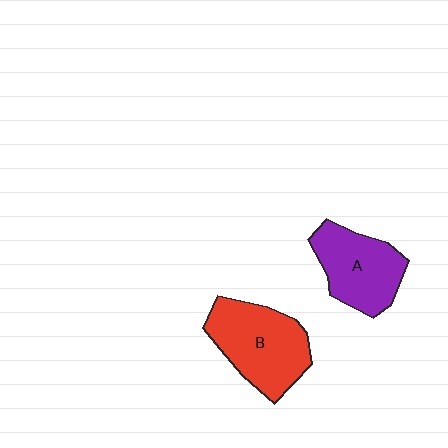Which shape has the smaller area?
Shape A (purple).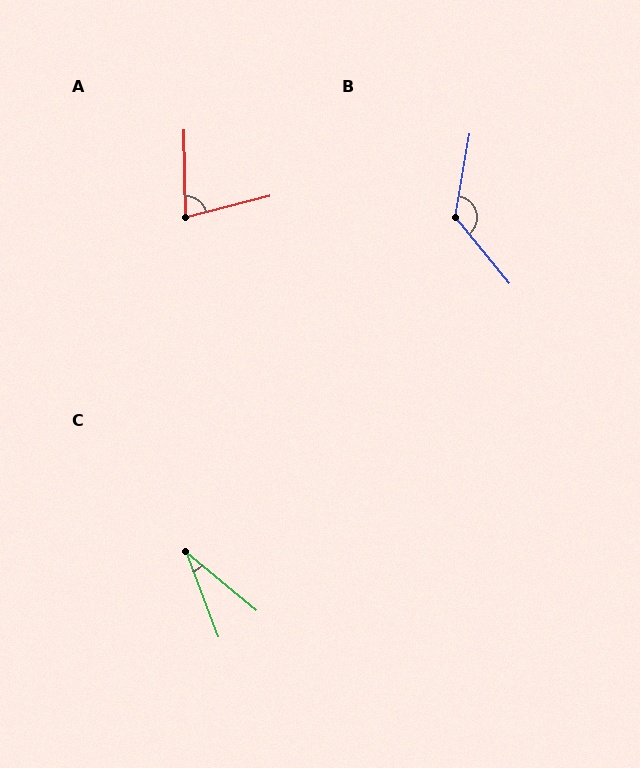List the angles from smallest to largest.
C (29°), A (77°), B (131°).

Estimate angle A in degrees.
Approximately 77 degrees.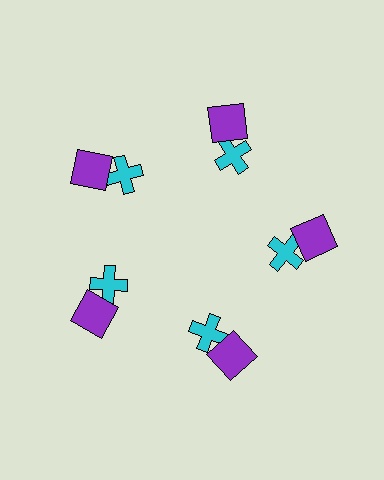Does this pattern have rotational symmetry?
Yes, this pattern has 5-fold rotational symmetry. It looks the same after rotating 72 degrees around the center.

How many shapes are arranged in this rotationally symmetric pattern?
There are 10 shapes, arranged in 5 groups of 2.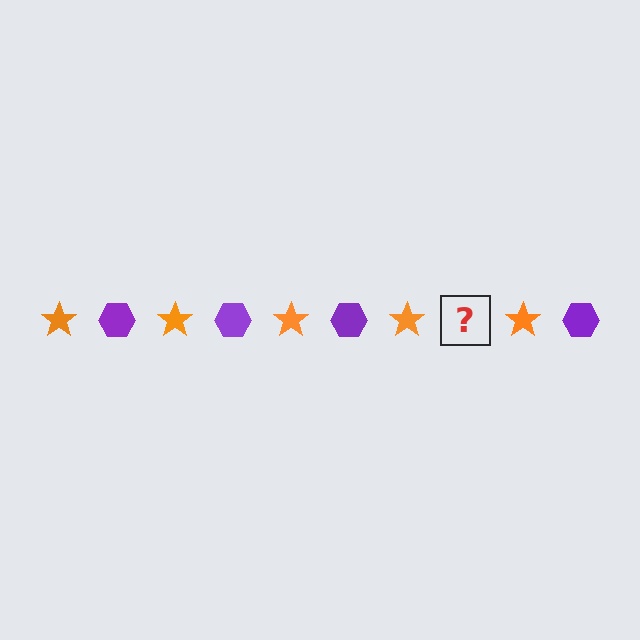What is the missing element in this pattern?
The missing element is a purple hexagon.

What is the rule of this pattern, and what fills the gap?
The rule is that the pattern alternates between orange star and purple hexagon. The gap should be filled with a purple hexagon.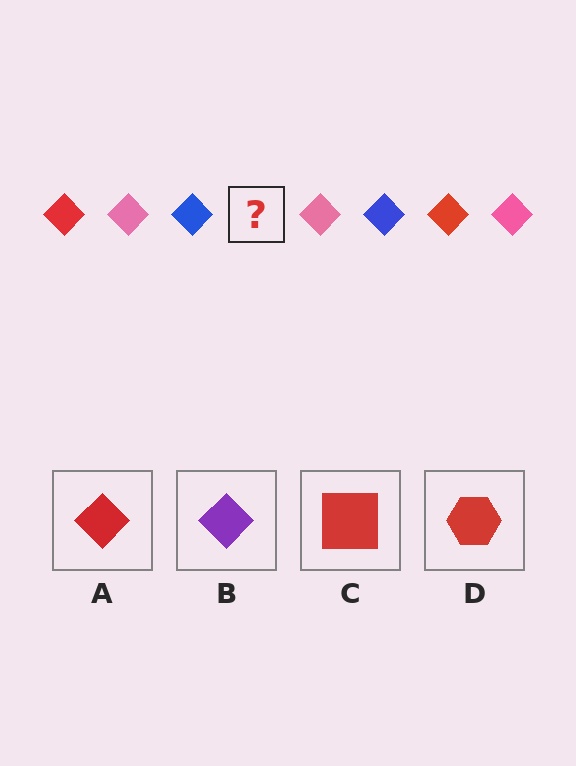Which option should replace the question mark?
Option A.